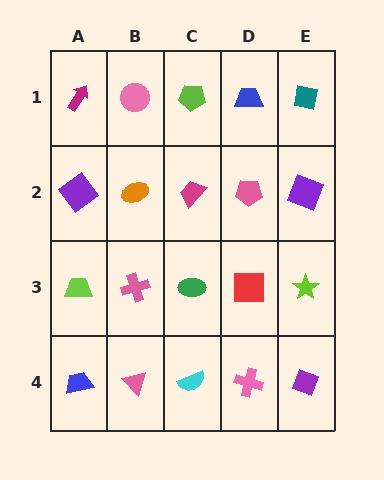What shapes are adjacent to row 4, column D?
A red square (row 3, column D), a cyan semicircle (row 4, column C), a purple diamond (row 4, column E).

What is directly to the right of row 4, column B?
A cyan semicircle.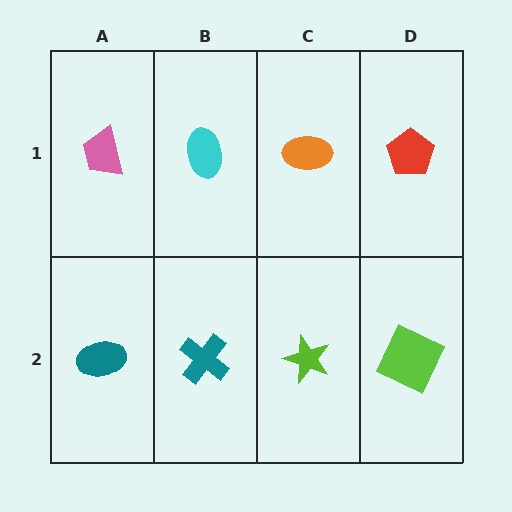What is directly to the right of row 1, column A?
A cyan ellipse.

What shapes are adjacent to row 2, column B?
A cyan ellipse (row 1, column B), a teal ellipse (row 2, column A), a lime star (row 2, column C).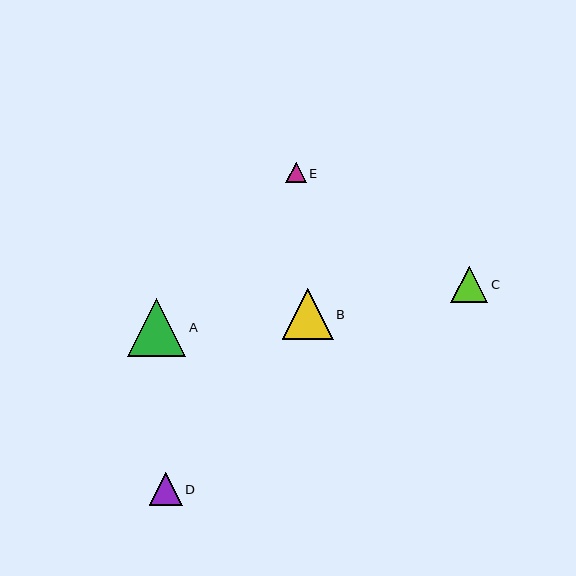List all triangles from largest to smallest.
From largest to smallest: A, B, C, D, E.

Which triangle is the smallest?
Triangle E is the smallest with a size of approximately 20 pixels.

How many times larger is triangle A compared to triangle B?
Triangle A is approximately 1.1 times the size of triangle B.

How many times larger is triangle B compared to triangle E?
Triangle B is approximately 2.5 times the size of triangle E.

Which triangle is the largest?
Triangle A is the largest with a size of approximately 58 pixels.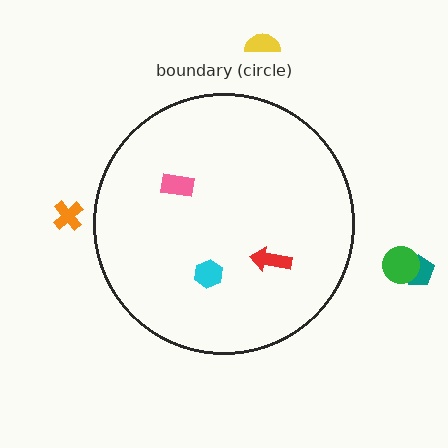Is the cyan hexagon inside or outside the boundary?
Inside.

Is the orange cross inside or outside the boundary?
Outside.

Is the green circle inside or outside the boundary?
Outside.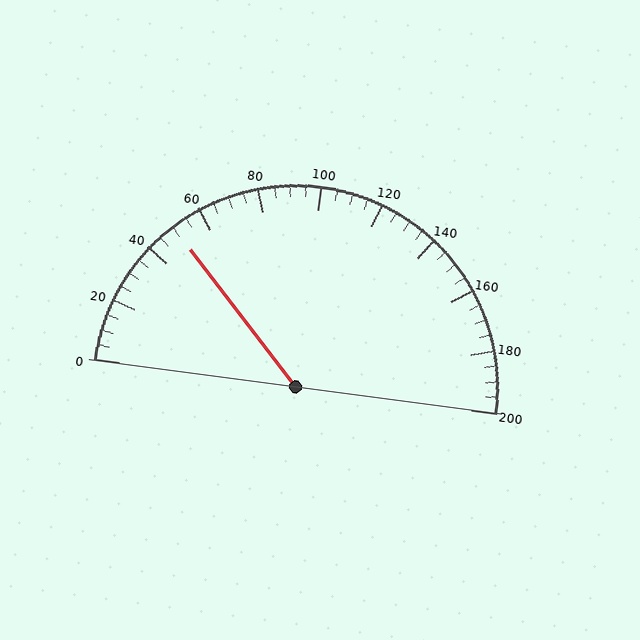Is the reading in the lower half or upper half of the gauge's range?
The reading is in the lower half of the range (0 to 200).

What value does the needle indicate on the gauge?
The needle indicates approximately 50.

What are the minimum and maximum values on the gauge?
The gauge ranges from 0 to 200.